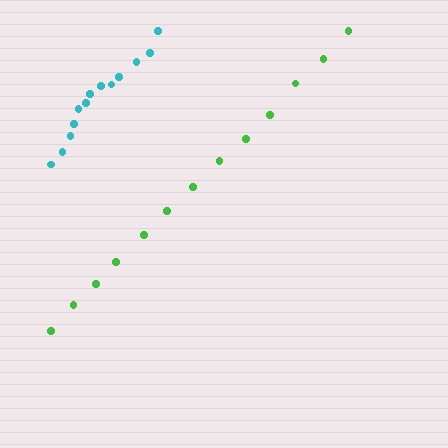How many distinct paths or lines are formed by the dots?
There are 2 distinct paths.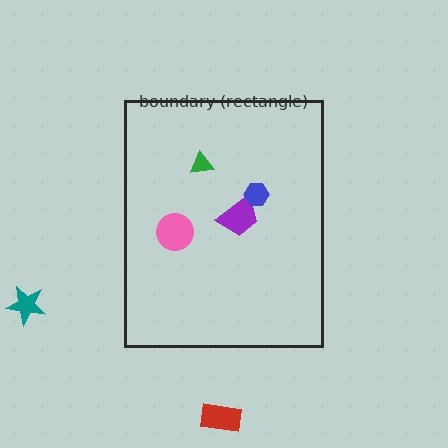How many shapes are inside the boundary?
4 inside, 2 outside.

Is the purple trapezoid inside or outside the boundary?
Inside.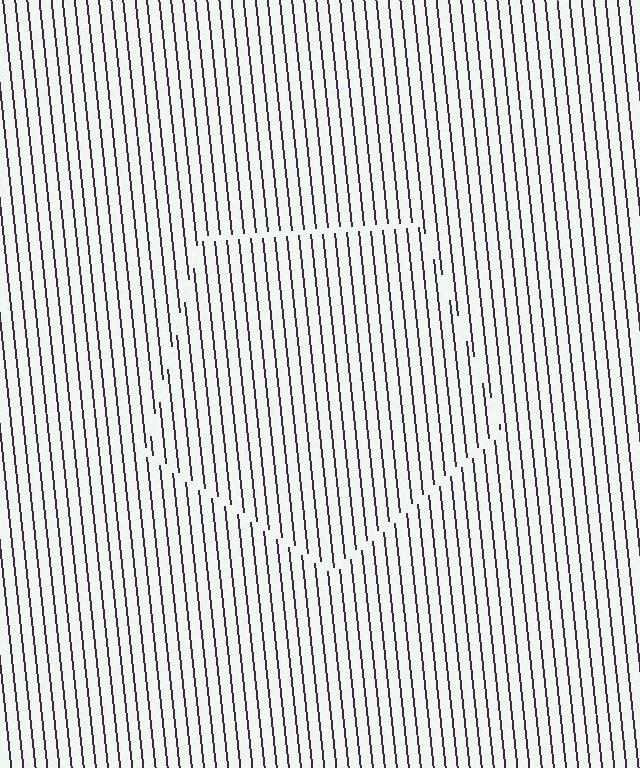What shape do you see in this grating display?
An illusory pentagon. The interior of the shape contains the same grating, shifted by half a period — the contour is defined by the phase discontinuity where line-ends from the inner and outer gratings abut.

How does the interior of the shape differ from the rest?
The interior of the shape contains the same grating, shifted by half a period — the contour is defined by the phase discontinuity where line-ends from the inner and outer gratings abut.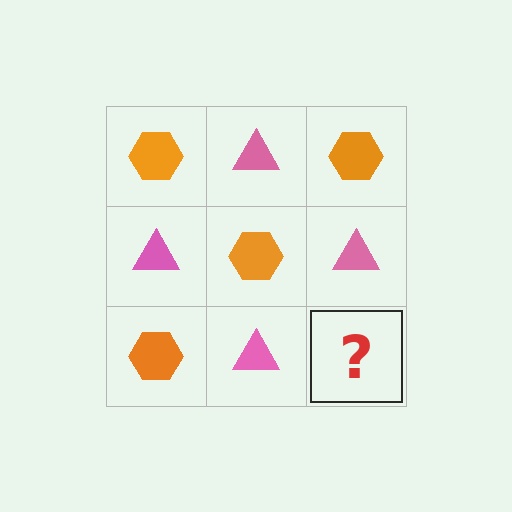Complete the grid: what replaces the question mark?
The question mark should be replaced with an orange hexagon.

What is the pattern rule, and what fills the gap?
The rule is that it alternates orange hexagon and pink triangle in a checkerboard pattern. The gap should be filled with an orange hexagon.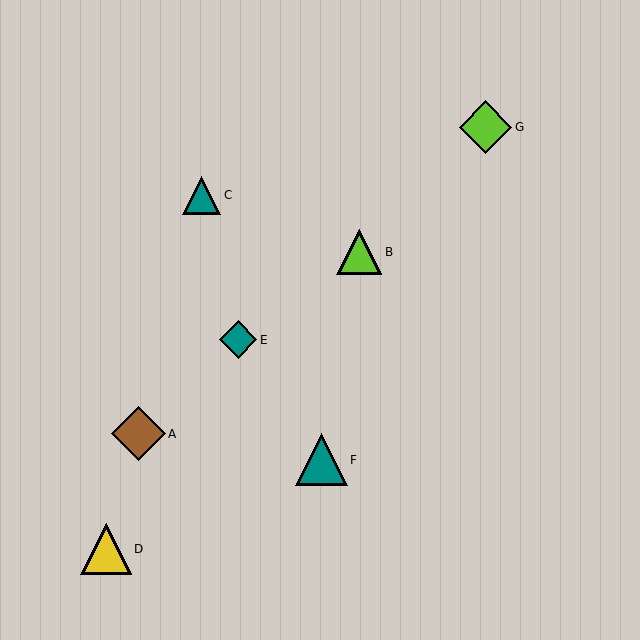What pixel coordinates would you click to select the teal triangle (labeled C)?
Click at (202, 195) to select the teal triangle C.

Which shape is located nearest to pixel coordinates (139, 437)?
The brown diamond (labeled A) at (139, 434) is nearest to that location.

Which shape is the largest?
The brown diamond (labeled A) is the largest.